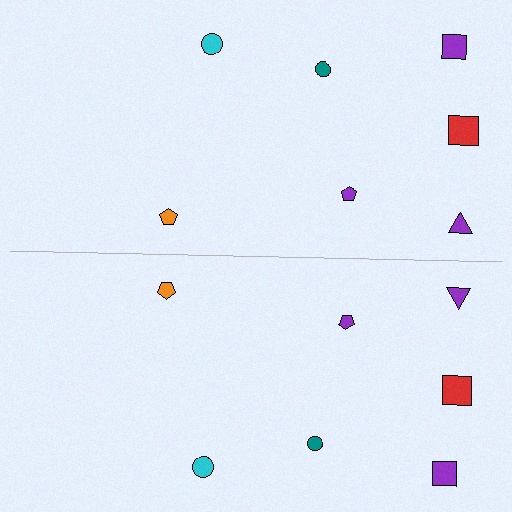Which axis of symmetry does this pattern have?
The pattern has a horizontal axis of symmetry running through the center of the image.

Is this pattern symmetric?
Yes, this pattern has bilateral (reflection) symmetry.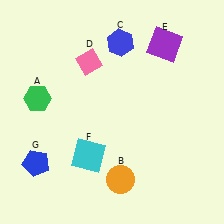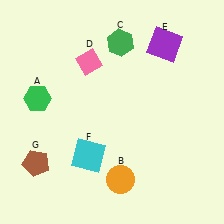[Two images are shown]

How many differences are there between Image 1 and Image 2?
There are 2 differences between the two images.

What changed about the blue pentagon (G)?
In Image 1, G is blue. In Image 2, it changed to brown.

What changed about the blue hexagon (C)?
In Image 1, C is blue. In Image 2, it changed to green.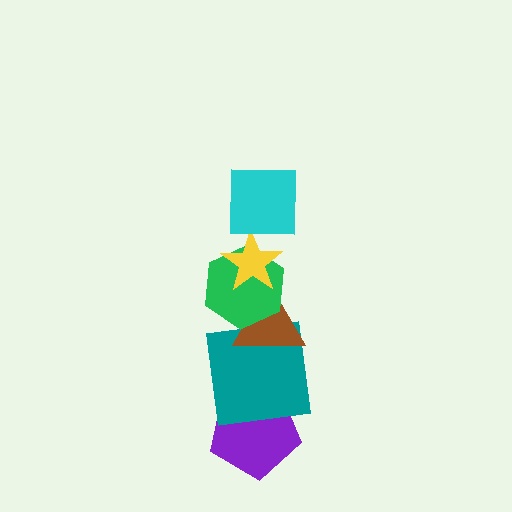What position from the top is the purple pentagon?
The purple pentagon is 6th from the top.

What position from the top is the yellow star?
The yellow star is 2nd from the top.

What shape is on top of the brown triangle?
The green hexagon is on top of the brown triangle.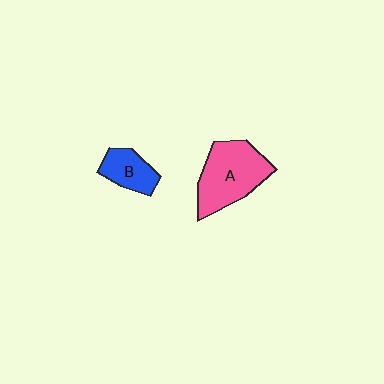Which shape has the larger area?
Shape A (pink).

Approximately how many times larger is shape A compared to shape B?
Approximately 2.0 times.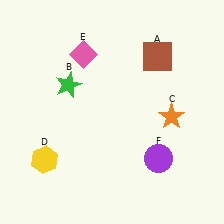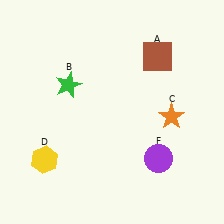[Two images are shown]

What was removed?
The pink diamond (E) was removed in Image 2.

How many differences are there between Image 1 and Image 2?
There is 1 difference between the two images.